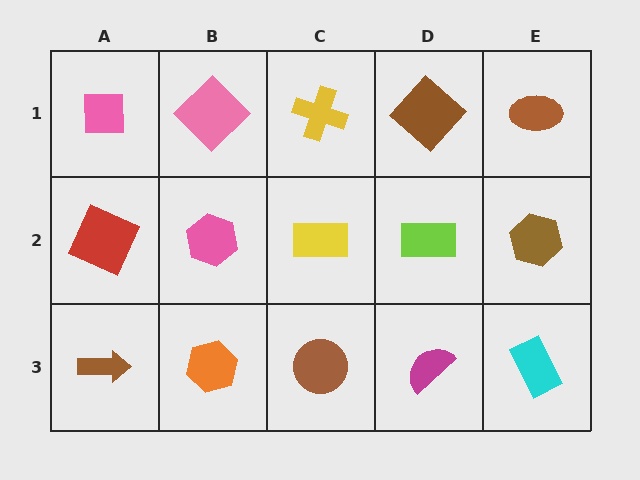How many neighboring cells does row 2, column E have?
3.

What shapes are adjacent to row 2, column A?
A pink square (row 1, column A), a brown arrow (row 3, column A), a pink hexagon (row 2, column B).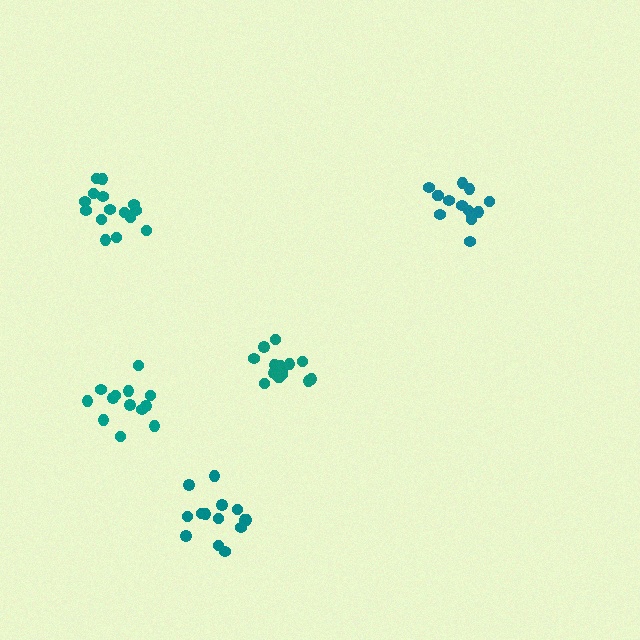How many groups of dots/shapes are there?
There are 5 groups.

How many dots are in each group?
Group 1: 14 dots, Group 2: 15 dots, Group 3: 15 dots, Group 4: 14 dots, Group 5: 13 dots (71 total).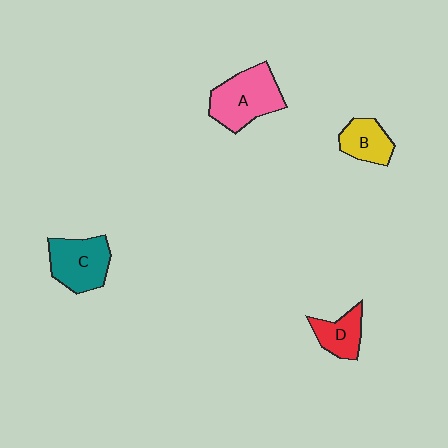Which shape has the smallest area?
Shape D (red).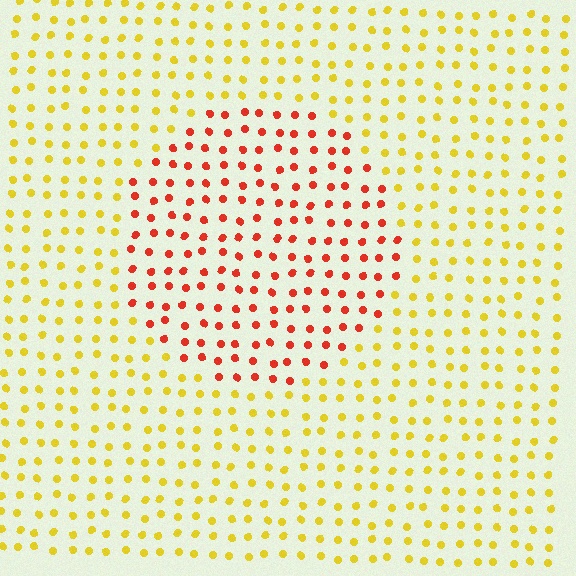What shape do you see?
I see a circle.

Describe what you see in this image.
The image is filled with small yellow elements in a uniform arrangement. A circle-shaped region is visible where the elements are tinted to a slightly different hue, forming a subtle color boundary.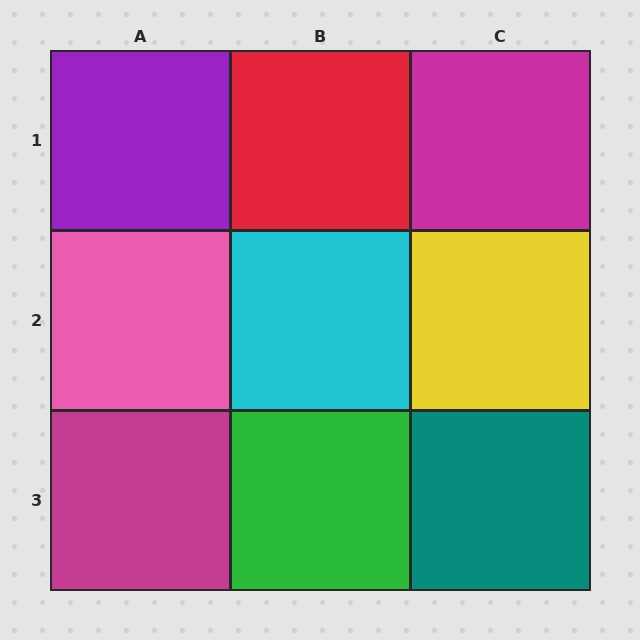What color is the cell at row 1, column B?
Red.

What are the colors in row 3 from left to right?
Magenta, green, teal.